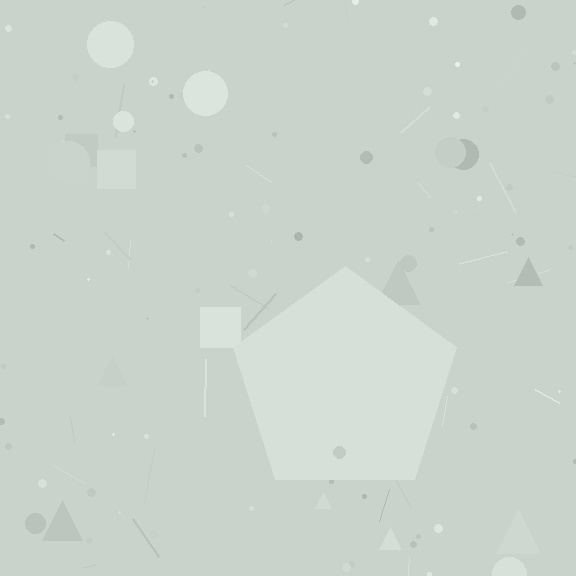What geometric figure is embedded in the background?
A pentagon is embedded in the background.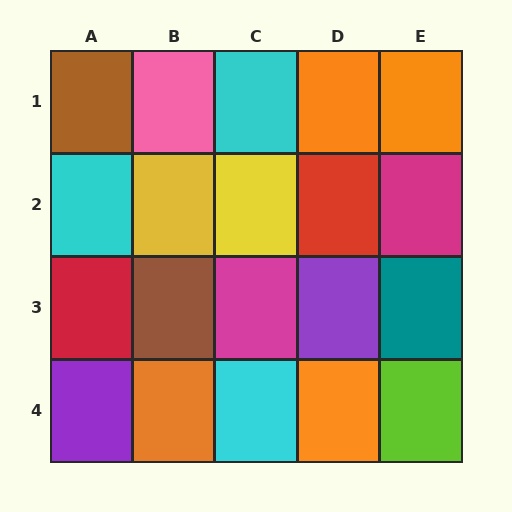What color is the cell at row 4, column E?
Lime.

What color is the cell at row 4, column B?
Orange.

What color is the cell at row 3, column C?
Magenta.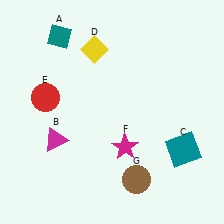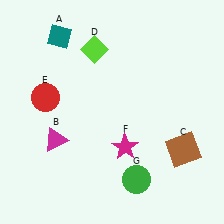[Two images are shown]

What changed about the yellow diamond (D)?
In Image 1, D is yellow. In Image 2, it changed to lime.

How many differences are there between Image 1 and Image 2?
There are 3 differences between the two images.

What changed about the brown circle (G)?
In Image 1, G is brown. In Image 2, it changed to green.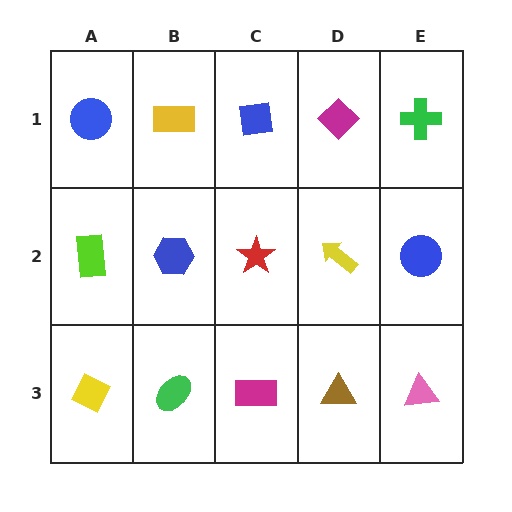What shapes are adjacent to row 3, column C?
A red star (row 2, column C), a green ellipse (row 3, column B), a brown triangle (row 3, column D).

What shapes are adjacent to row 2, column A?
A blue circle (row 1, column A), a yellow diamond (row 3, column A), a blue hexagon (row 2, column B).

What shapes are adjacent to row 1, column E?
A blue circle (row 2, column E), a magenta diamond (row 1, column D).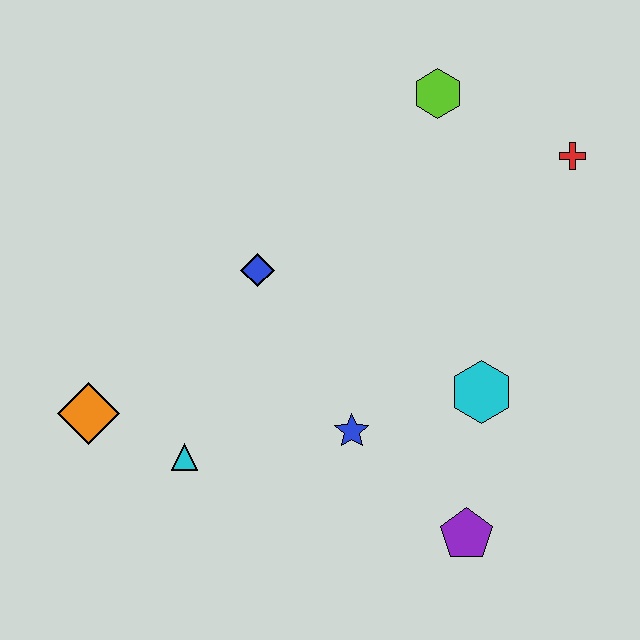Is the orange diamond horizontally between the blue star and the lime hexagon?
No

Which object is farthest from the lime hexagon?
The orange diamond is farthest from the lime hexagon.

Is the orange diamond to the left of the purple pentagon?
Yes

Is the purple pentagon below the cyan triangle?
Yes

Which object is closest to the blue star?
The cyan hexagon is closest to the blue star.